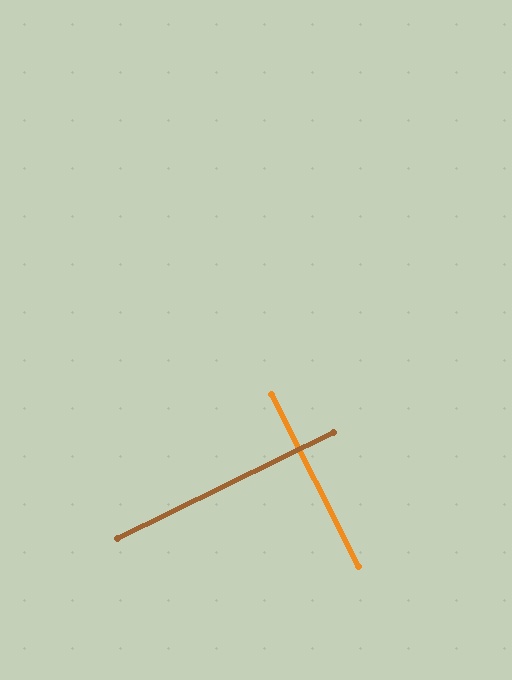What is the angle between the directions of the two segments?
Approximately 90 degrees.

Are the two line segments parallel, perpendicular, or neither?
Perpendicular — they meet at approximately 90°.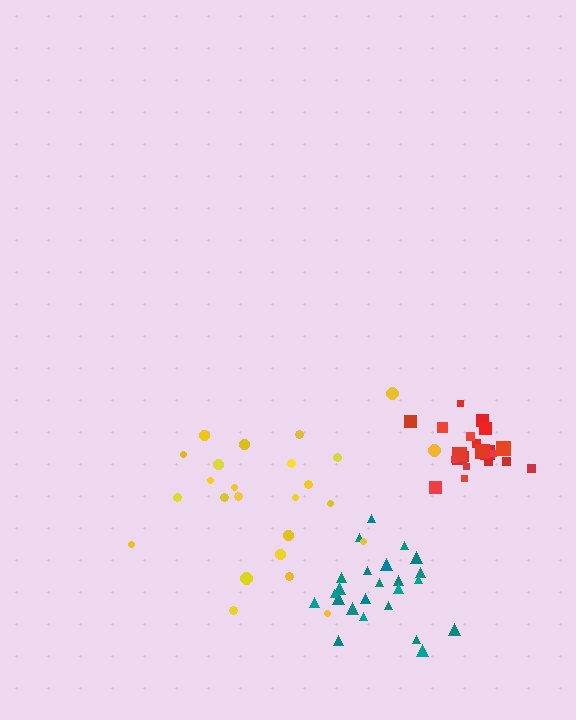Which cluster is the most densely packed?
Red.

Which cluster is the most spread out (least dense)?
Yellow.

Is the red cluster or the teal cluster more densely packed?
Red.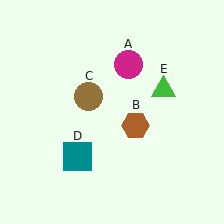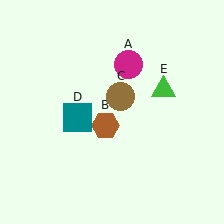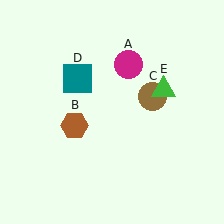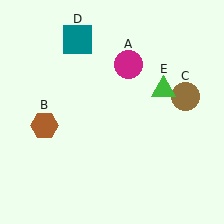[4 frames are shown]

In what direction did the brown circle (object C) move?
The brown circle (object C) moved right.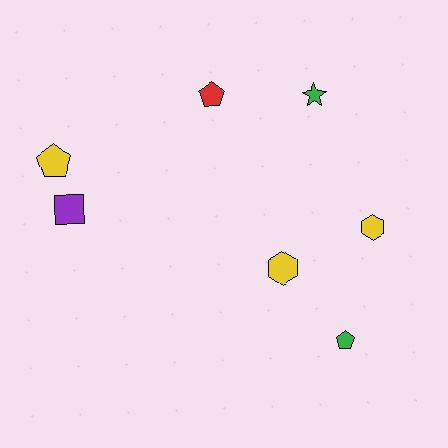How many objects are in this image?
There are 7 objects.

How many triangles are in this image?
There are no triangles.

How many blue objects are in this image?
There are no blue objects.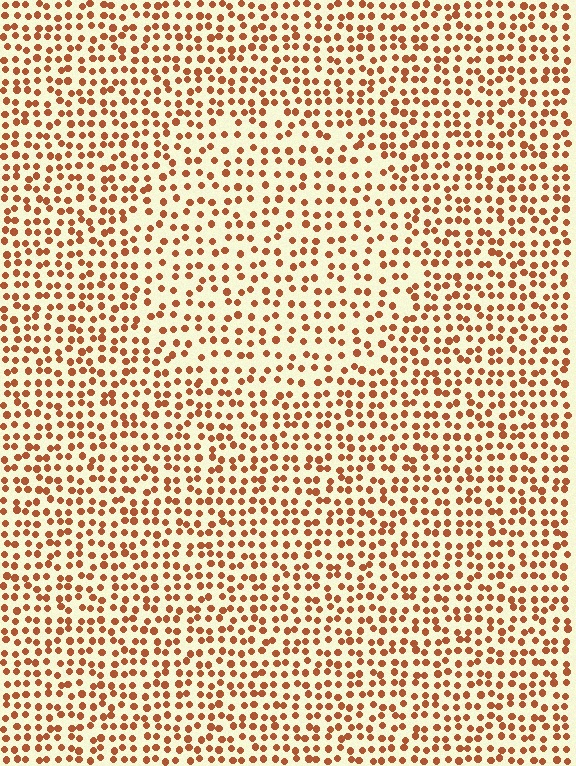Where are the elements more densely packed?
The elements are more densely packed outside the circle boundary.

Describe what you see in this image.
The image contains small brown elements arranged at two different densities. A circle-shaped region is visible where the elements are less densely packed than the surrounding area.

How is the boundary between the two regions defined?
The boundary is defined by a change in element density (approximately 1.4x ratio). All elements are the same color, size, and shape.